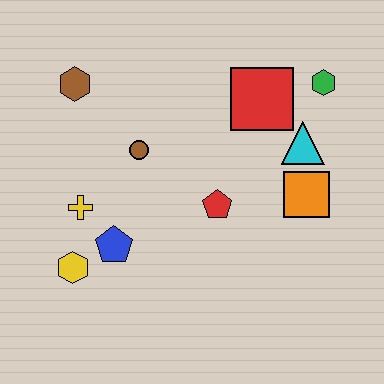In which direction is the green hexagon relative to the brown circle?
The green hexagon is to the right of the brown circle.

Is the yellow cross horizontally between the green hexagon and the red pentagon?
No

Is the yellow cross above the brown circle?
No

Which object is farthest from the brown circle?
The green hexagon is farthest from the brown circle.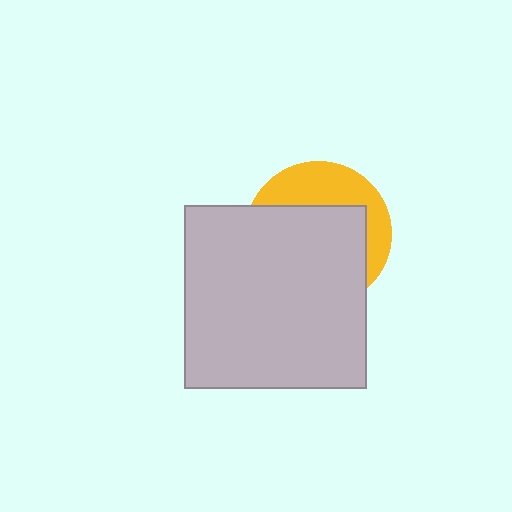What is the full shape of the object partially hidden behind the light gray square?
The partially hidden object is a yellow circle.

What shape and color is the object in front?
The object in front is a light gray square.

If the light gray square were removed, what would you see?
You would see the complete yellow circle.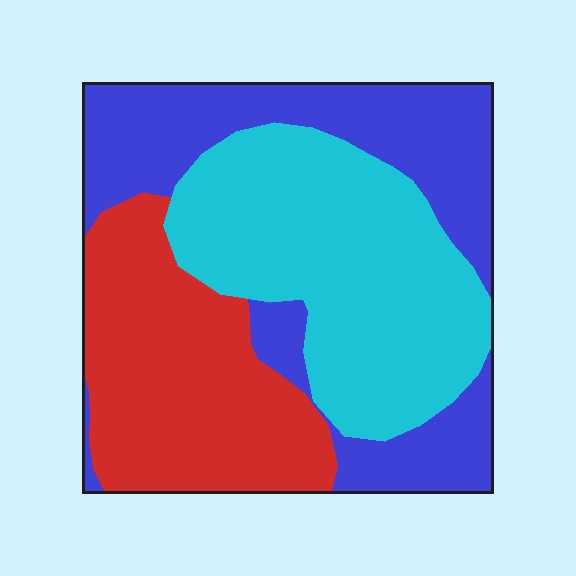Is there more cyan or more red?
Cyan.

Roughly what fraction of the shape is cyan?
Cyan covers 37% of the shape.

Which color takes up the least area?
Red, at roughly 30%.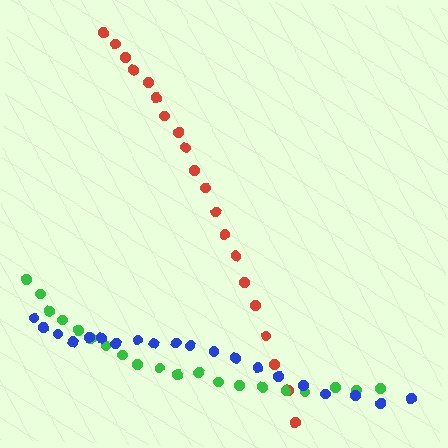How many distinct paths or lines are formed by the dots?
There are 3 distinct paths.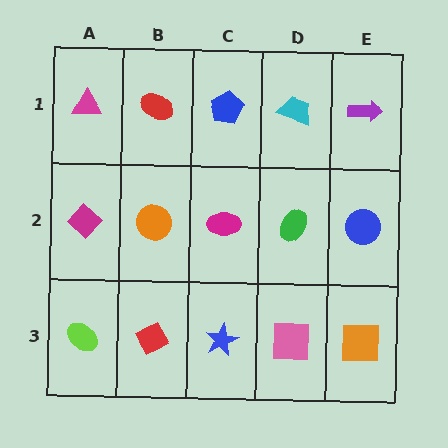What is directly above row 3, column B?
An orange circle.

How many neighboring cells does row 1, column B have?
3.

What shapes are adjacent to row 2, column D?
A cyan trapezoid (row 1, column D), a pink square (row 3, column D), a magenta ellipse (row 2, column C), a blue circle (row 2, column E).